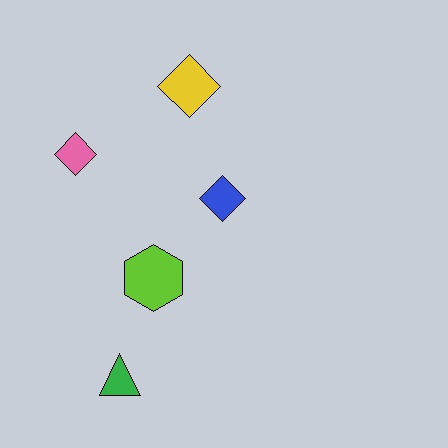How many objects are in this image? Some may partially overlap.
There are 5 objects.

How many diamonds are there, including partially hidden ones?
There are 3 diamonds.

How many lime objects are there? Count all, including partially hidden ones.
There is 1 lime object.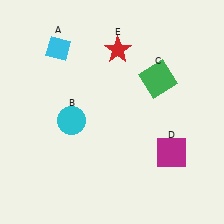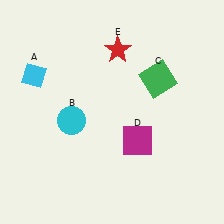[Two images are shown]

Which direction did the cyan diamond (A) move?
The cyan diamond (A) moved down.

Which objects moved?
The objects that moved are: the cyan diamond (A), the magenta square (D).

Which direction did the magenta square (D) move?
The magenta square (D) moved left.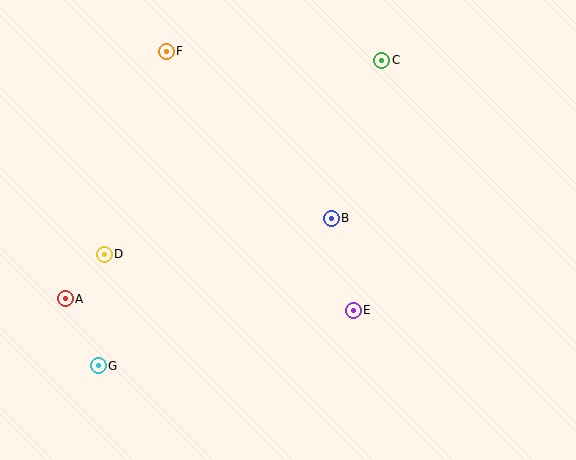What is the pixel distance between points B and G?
The distance between B and G is 276 pixels.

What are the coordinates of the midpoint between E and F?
The midpoint between E and F is at (260, 181).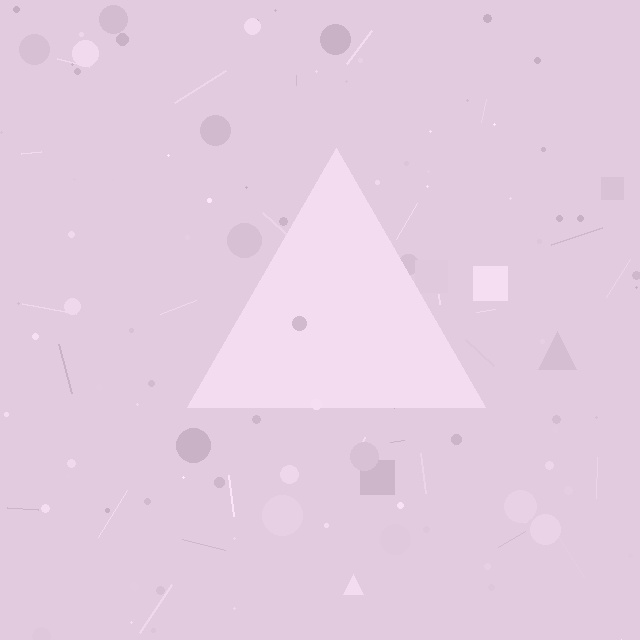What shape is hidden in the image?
A triangle is hidden in the image.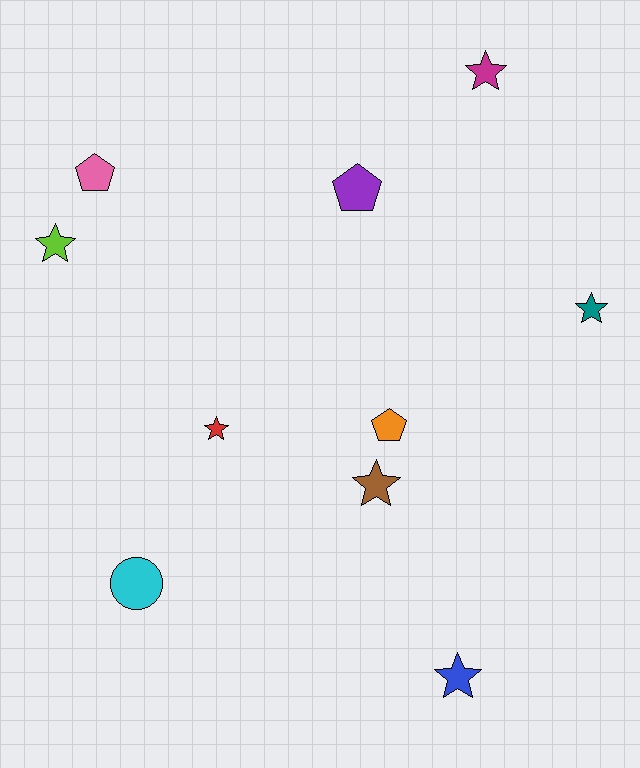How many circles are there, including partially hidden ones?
There is 1 circle.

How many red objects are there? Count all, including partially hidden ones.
There is 1 red object.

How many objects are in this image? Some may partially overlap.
There are 10 objects.